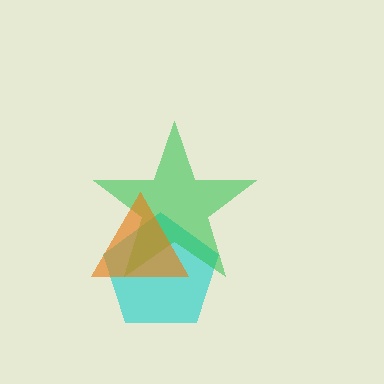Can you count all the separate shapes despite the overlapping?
Yes, there are 3 separate shapes.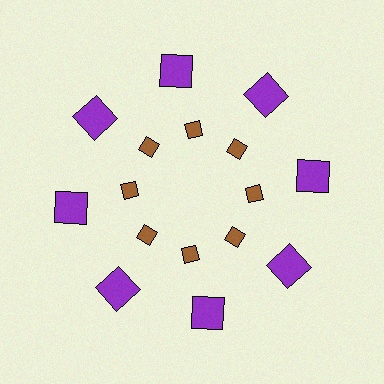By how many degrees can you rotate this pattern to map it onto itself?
The pattern maps onto itself every 45 degrees of rotation.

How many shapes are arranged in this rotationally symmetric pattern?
There are 16 shapes, arranged in 8 groups of 2.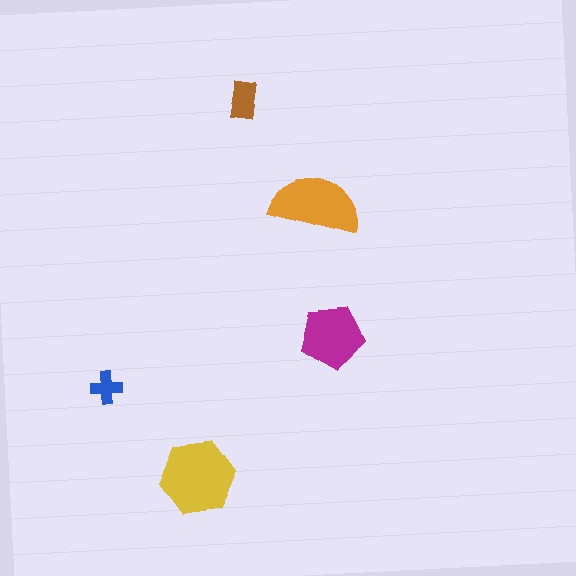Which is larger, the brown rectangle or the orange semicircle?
The orange semicircle.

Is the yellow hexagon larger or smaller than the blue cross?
Larger.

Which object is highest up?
The brown rectangle is topmost.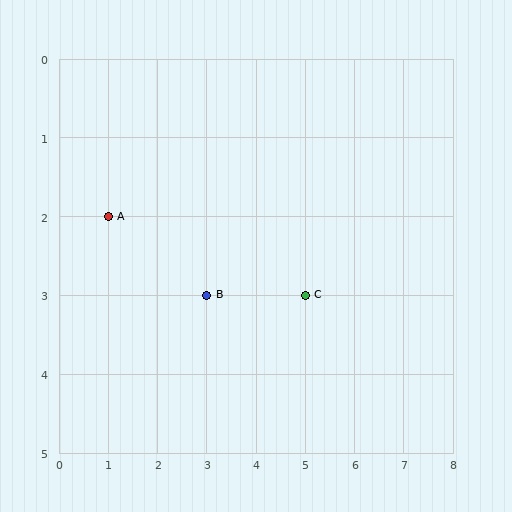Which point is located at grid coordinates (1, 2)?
Point A is at (1, 2).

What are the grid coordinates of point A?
Point A is at grid coordinates (1, 2).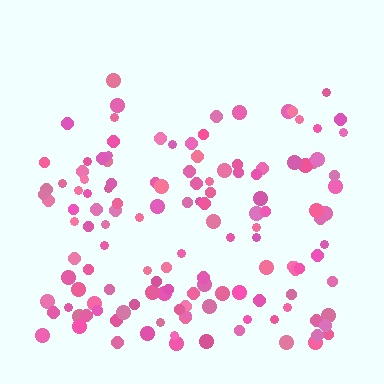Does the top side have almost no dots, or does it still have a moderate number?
Still a moderate number, just noticeably fewer than the bottom.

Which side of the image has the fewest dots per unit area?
The top.